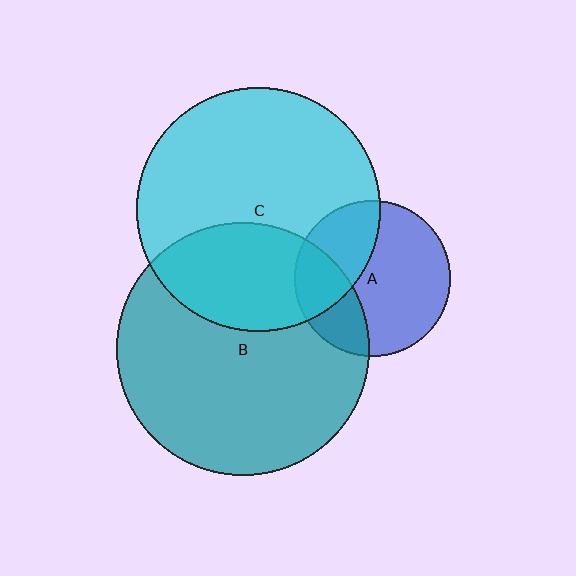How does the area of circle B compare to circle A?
Approximately 2.6 times.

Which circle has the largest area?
Circle B (teal).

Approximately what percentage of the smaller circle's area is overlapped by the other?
Approximately 35%.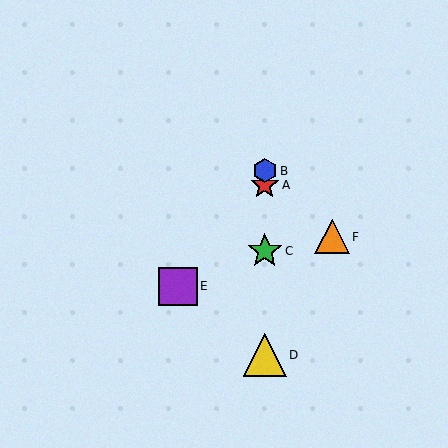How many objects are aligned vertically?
4 objects (A, B, C, D) are aligned vertically.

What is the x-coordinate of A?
Object A is at x≈265.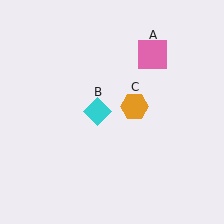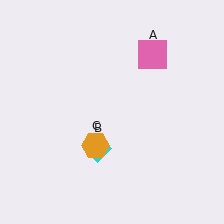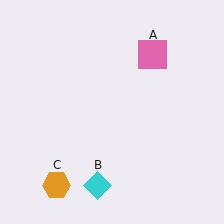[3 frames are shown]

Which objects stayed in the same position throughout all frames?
Pink square (object A) remained stationary.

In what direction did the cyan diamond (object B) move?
The cyan diamond (object B) moved down.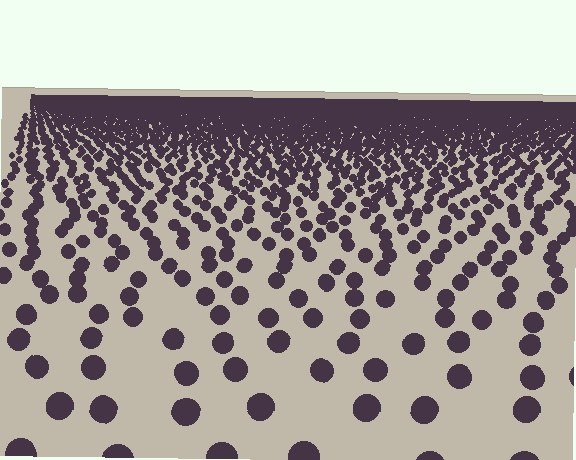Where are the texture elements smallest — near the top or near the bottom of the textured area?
Near the top.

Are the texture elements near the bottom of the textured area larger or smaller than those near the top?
Larger. Near the bottom, elements are closer to the viewer and appear at a bigger on-screen size.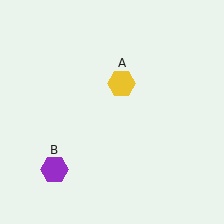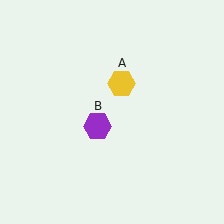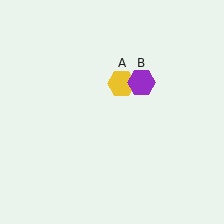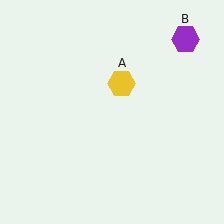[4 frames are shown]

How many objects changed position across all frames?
1 object changed position: purple hexagon (object B).